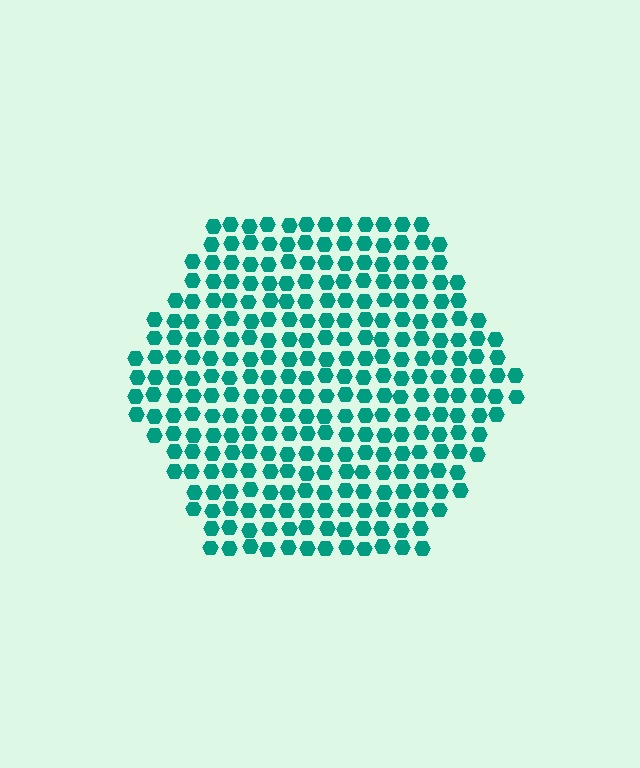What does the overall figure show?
The overall figure shows a hexagon.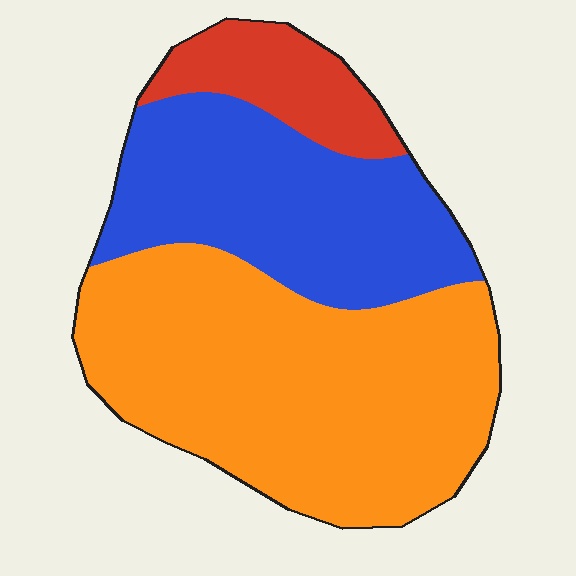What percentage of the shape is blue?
Blue takes up between a sixth and a third of the shape.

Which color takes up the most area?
Orange, at roughly 55%.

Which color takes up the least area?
Red, at roughly 10%.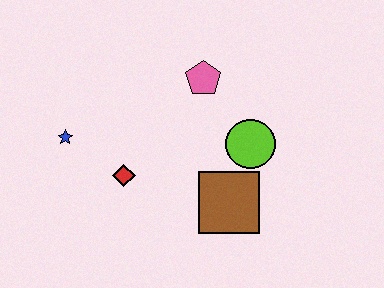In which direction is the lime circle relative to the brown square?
The lime circle is above the brown square.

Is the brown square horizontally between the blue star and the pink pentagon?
No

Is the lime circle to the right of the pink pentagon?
Yes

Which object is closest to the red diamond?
The blue star is closest to the red diamond.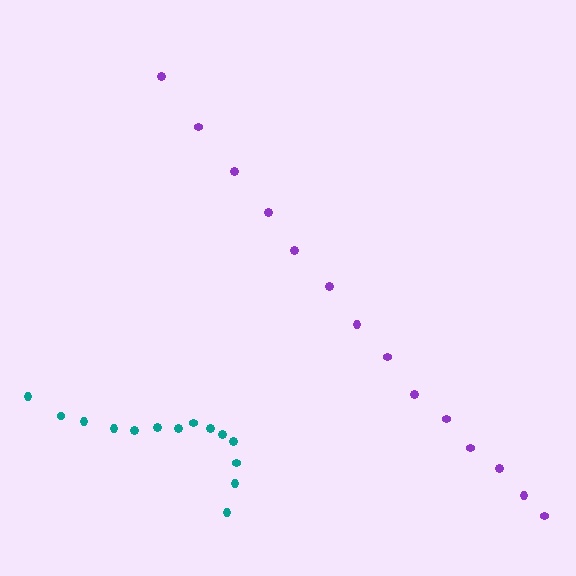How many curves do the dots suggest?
There are 2 distinct paths.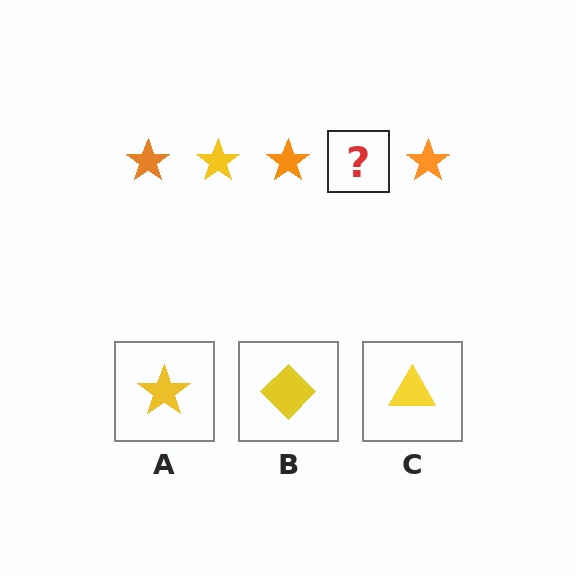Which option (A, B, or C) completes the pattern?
A.